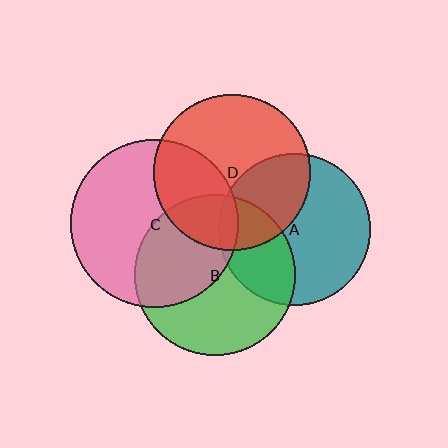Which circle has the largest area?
Circle C (pink).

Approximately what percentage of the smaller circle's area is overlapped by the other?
Approximately 35%.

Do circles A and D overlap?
Yes.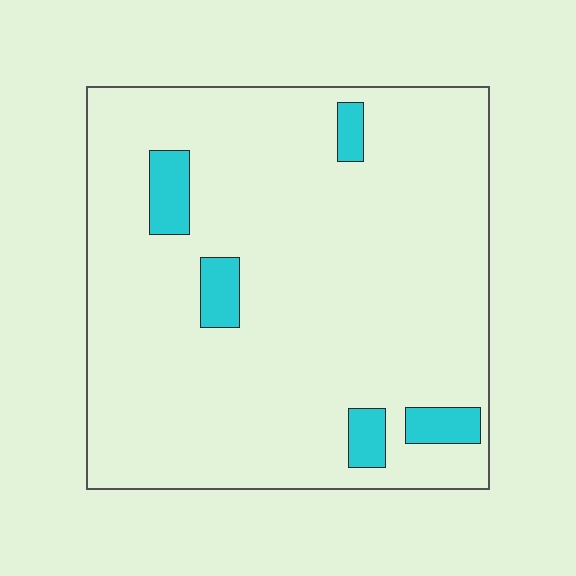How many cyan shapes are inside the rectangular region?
5.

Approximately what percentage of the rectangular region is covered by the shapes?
Approximately 10%.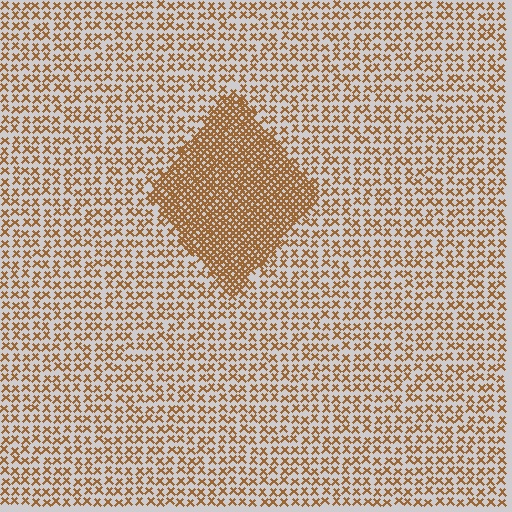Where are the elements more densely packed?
The elements are more densely packed inside the diamond boundary.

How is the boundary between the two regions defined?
The boundary is defined by a change in element density (approximately 2.6x ratio). All elements are the same color, size, and shape.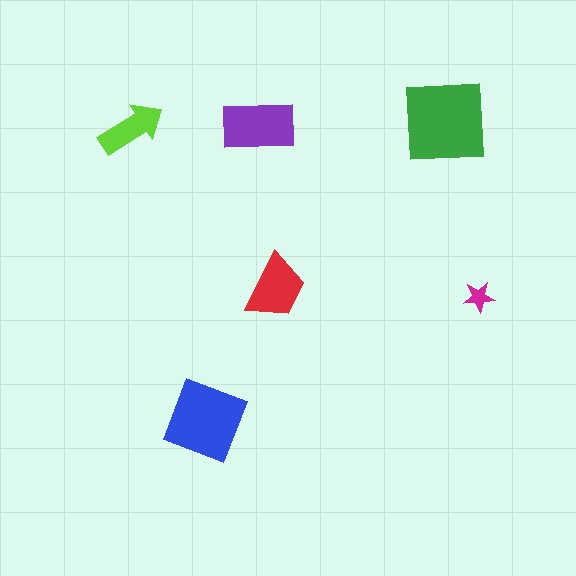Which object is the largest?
The green square.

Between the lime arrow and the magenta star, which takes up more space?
The lime arrow.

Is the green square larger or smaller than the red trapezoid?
Larger.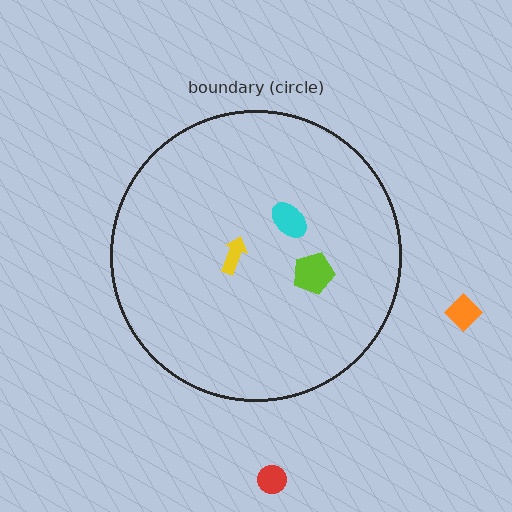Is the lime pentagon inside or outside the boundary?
Inside.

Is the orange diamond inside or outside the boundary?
Outside.